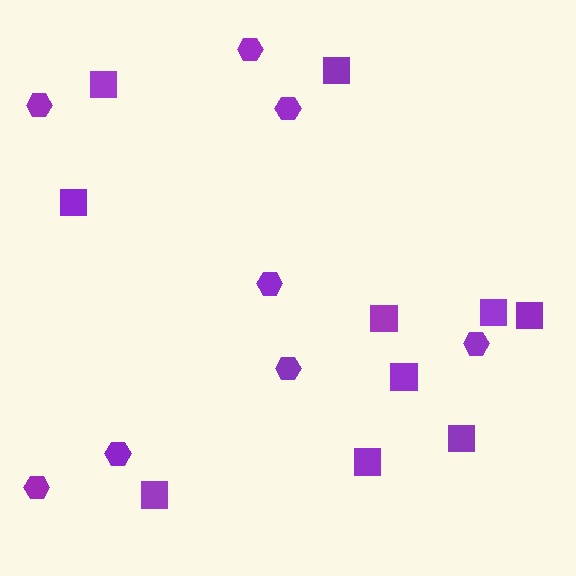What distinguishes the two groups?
There are 2 groups: one group of squares (10) and one group of hexagons (8).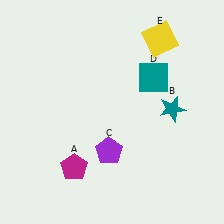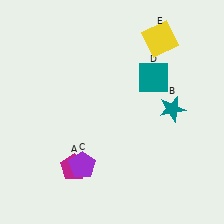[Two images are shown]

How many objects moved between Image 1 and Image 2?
1 object moved between the two images.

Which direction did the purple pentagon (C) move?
The purple pentagon (C) moved left.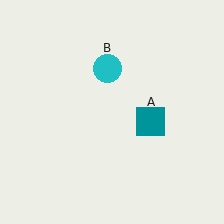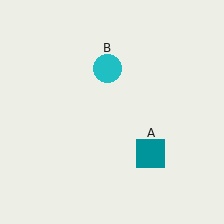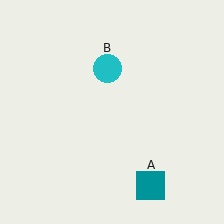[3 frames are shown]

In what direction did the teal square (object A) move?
The teal square (object A) moved down.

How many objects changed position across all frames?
1 object changed position: teal square (object A).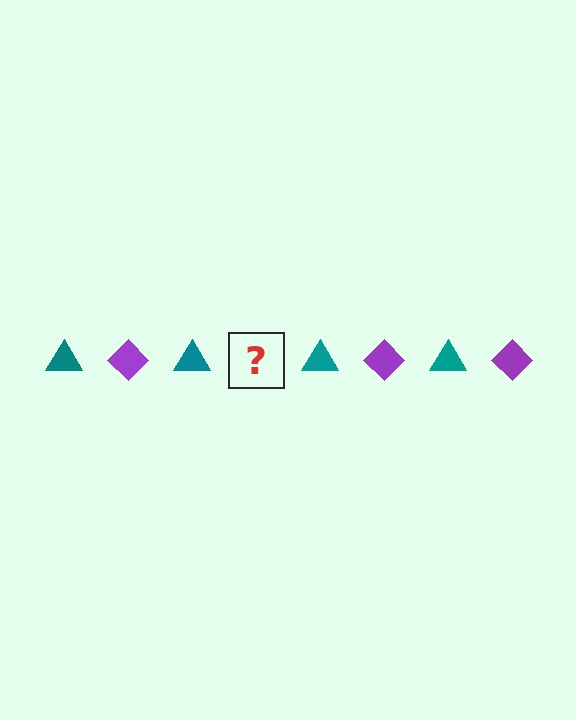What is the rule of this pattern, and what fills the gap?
The rule is that the pattern alternates between teal triangle and purple diamond. The gap should be filled with a purple diamond.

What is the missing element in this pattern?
The missing element is a purple diamond.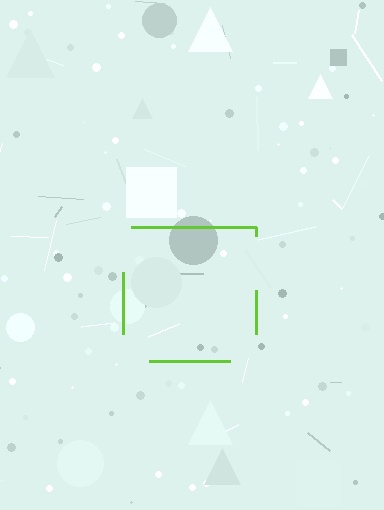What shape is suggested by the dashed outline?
The dashed outline suggests a square.